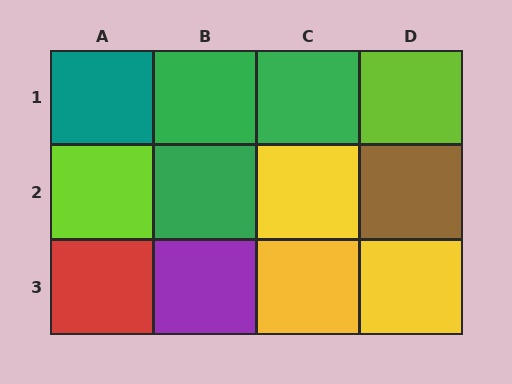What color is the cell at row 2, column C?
Yellow.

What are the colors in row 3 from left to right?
Red, purple, yellow, yellow.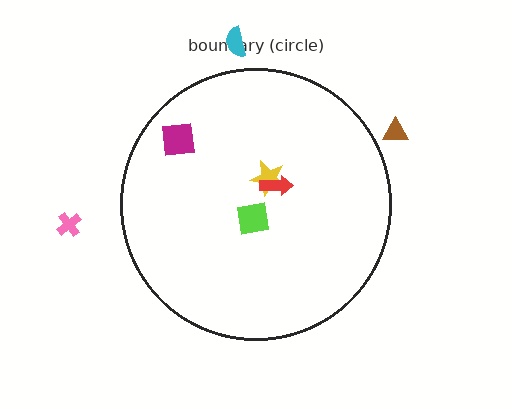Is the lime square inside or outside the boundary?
Inside.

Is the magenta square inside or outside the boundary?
Inside.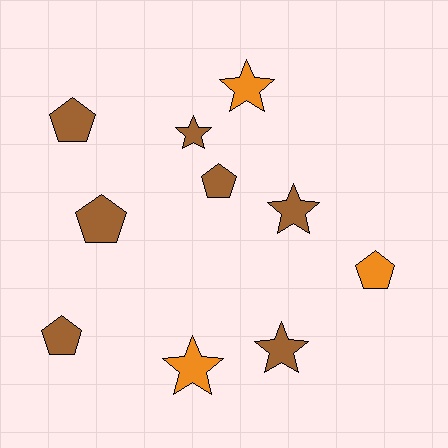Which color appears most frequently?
Brown, with 7 objects.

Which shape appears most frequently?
Star, with 5 objects.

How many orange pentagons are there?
There is 1 orange pentagon.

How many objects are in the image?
There are 10 objects.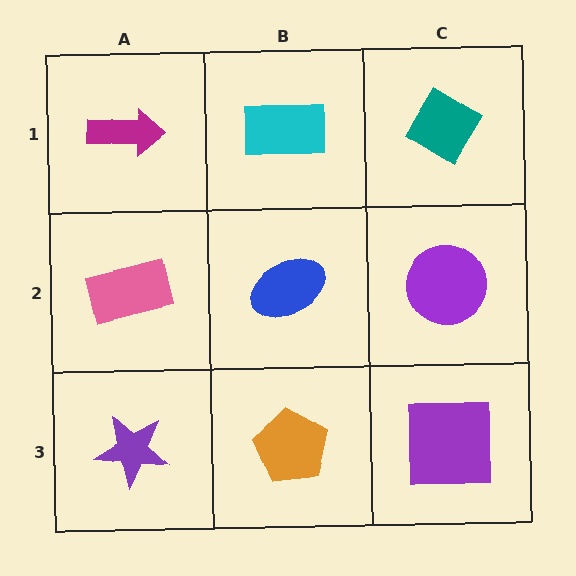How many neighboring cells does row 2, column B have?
4.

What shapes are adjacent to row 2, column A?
A magenta arrow (row 1, column A), a purple star (row 3, column A), a blue ellipse (row 2, column B).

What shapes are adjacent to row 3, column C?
A purple circle (row 2, column C), an orange pentagon (row 3, column B).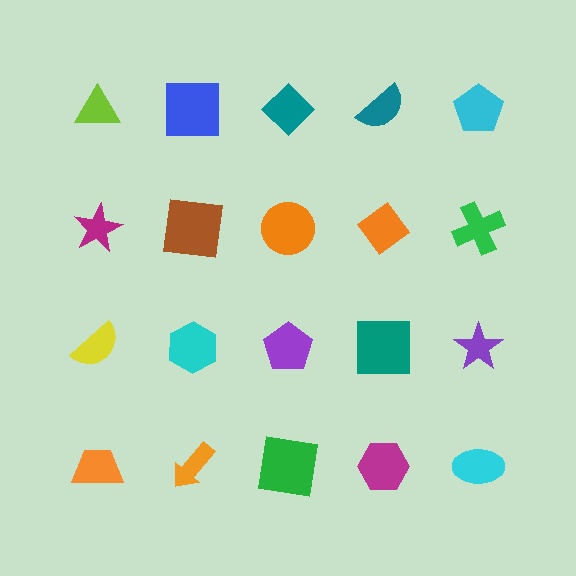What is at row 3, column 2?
A cyan hexagon.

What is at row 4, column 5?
A cyan ellipse.